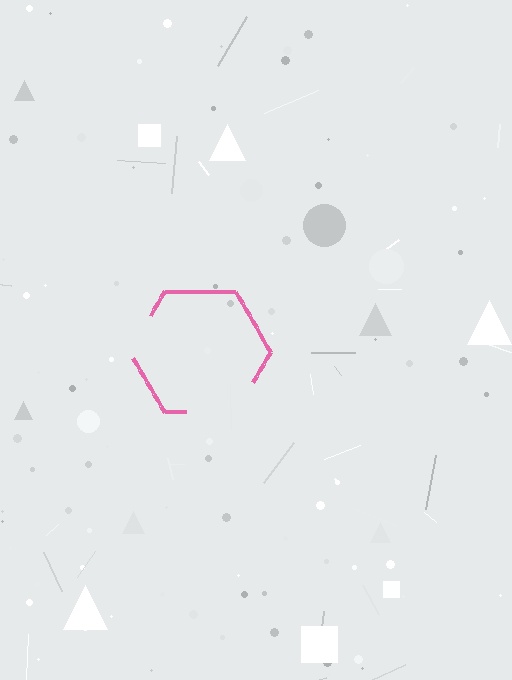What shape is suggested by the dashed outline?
The dashed outline suggests a hexagon.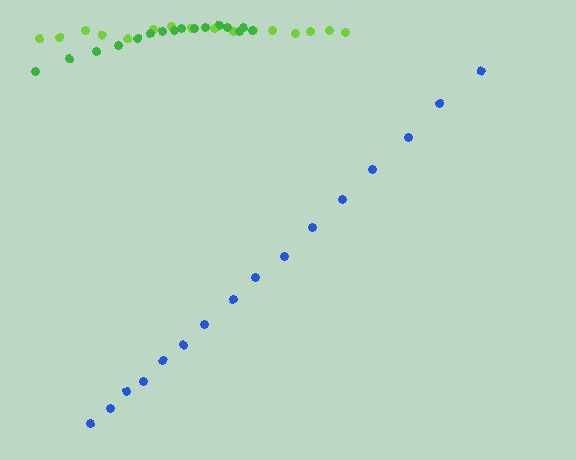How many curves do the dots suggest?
There are 3 distinct paths.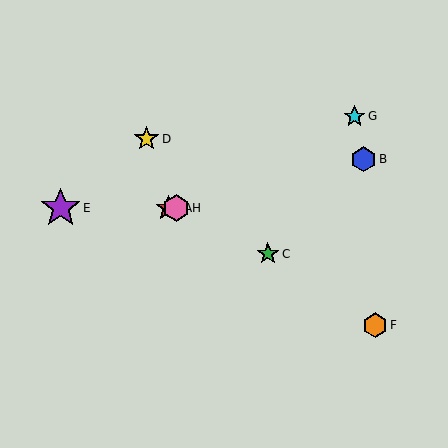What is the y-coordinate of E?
Object E is at y≈208.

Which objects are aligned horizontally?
Objects A, E, H are aligned horizontally.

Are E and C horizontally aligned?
No, E is at y≈208 and C is at y≈254.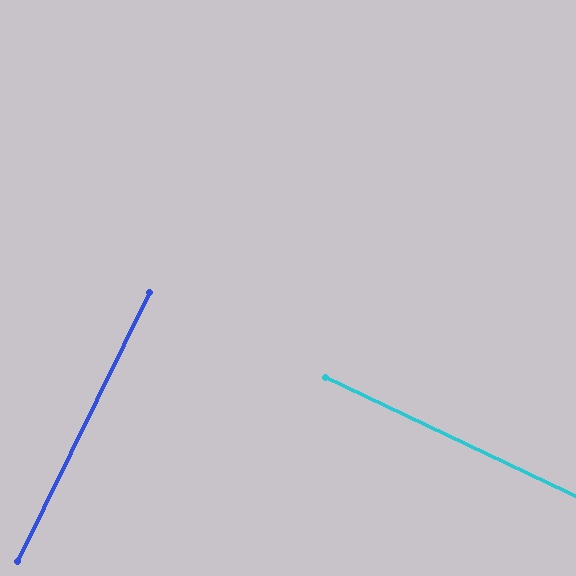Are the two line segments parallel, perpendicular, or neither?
Perpendicular — they meet at approximately 89°.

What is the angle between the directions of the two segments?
Approximately 89 degrees.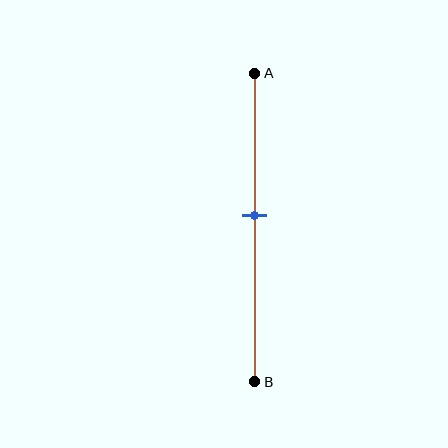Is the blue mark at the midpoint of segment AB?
No, the mark is at about 45% from A, not at the 50% midpoint.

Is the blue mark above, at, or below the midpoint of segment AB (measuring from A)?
The blue mark is above the midpoint of segment AB.